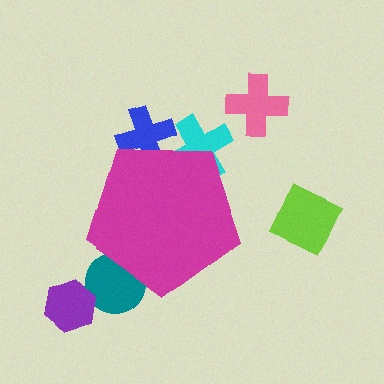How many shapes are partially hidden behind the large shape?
3 shapes are partially hidden.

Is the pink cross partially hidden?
No, the pink cross is fully visible.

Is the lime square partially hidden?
No, the lime square is fully visible.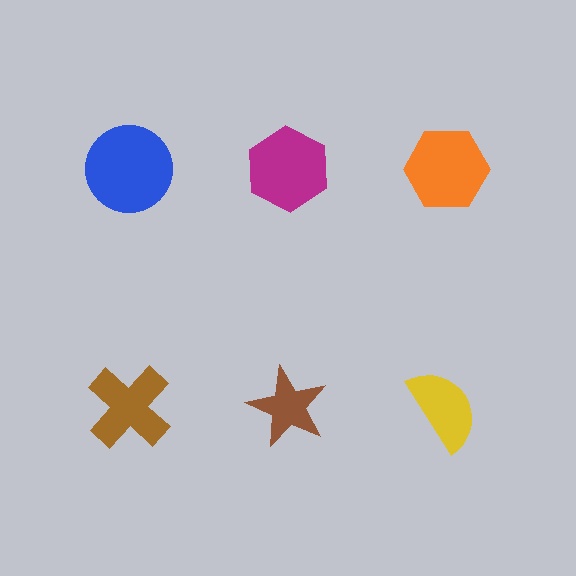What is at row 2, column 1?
A brown cross.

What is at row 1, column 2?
A magenta hexagon.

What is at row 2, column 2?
A brown star.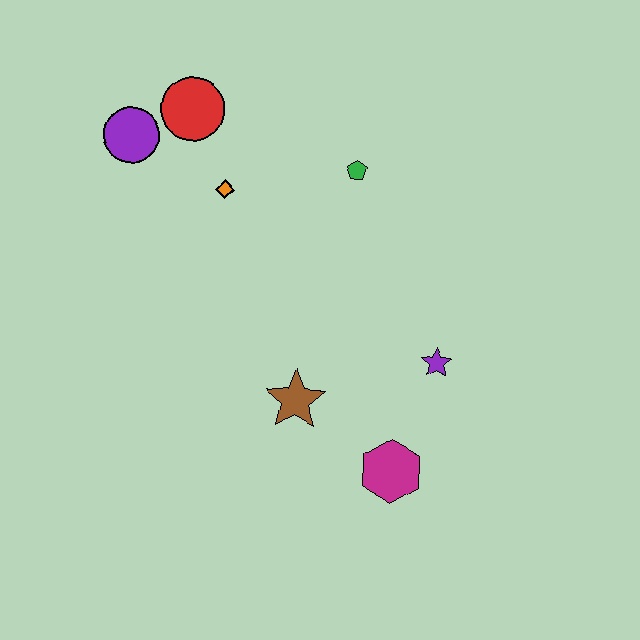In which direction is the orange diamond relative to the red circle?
The orange diamond is below the red circle.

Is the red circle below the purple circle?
No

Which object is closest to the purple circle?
The red circle is closest to the purple circle.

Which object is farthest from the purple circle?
The magenta hexagon is farthest from the purple circle.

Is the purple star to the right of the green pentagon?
Yes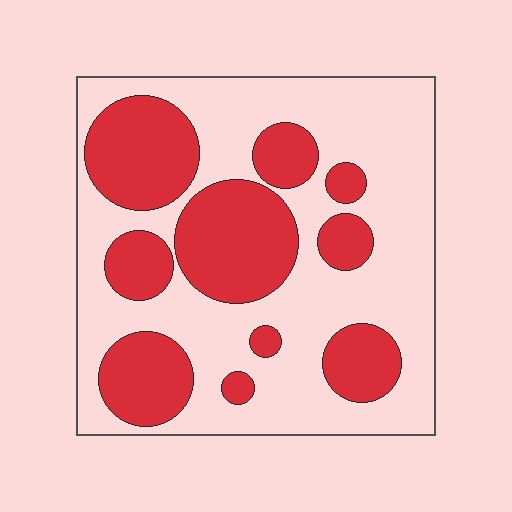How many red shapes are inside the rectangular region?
10.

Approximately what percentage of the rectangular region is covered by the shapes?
Approximately 35%.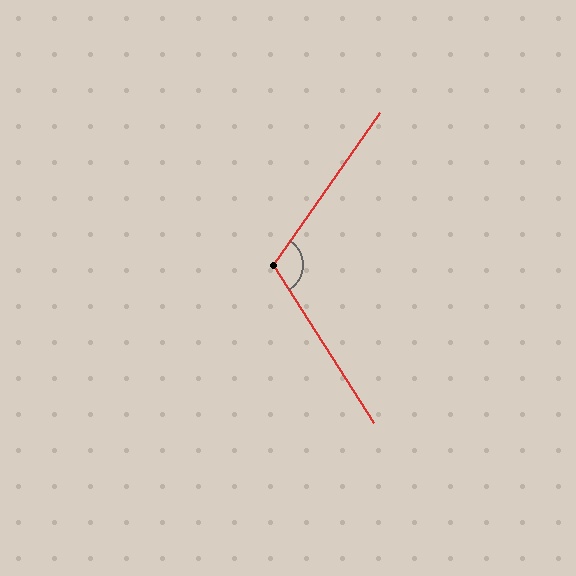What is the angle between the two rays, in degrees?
Approximately 113 degrees.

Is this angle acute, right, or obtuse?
It is obtuse.